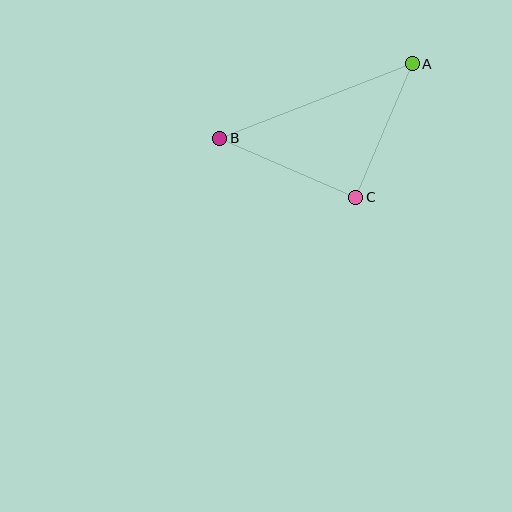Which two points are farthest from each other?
Points A and B are farthest from each other.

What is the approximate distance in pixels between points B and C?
The distance between B and C is approximately 148 pixels.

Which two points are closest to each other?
Points A and C are closest to each other.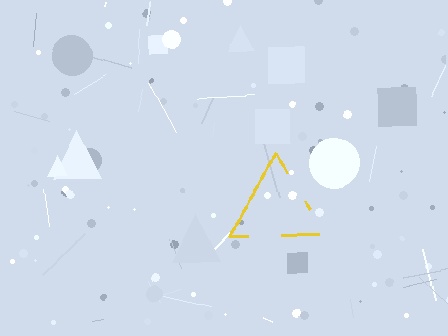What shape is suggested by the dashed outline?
The dashed outline suggests a triangle.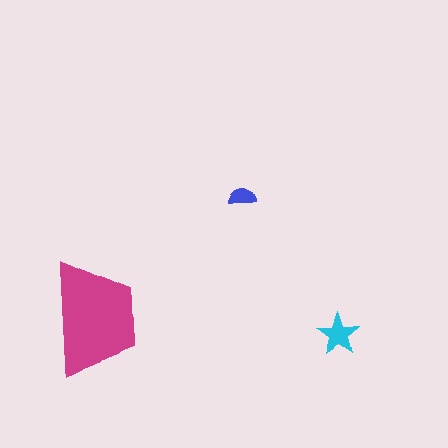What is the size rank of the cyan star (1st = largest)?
2nd.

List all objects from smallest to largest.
The blue semicircle, the cyan star, the magenta trapezoid.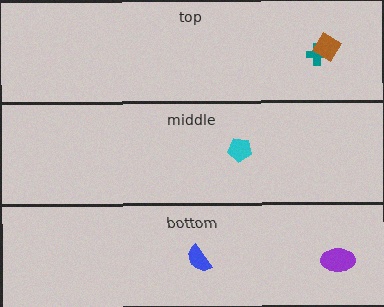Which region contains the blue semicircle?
The bottom region.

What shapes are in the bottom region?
The blue semicircle, the purple ellipse.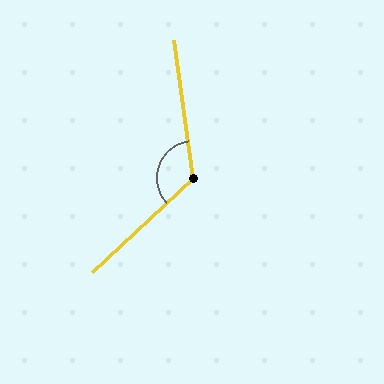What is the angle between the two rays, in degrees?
Approximately 125 degrees.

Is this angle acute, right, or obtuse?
It is obtuse.